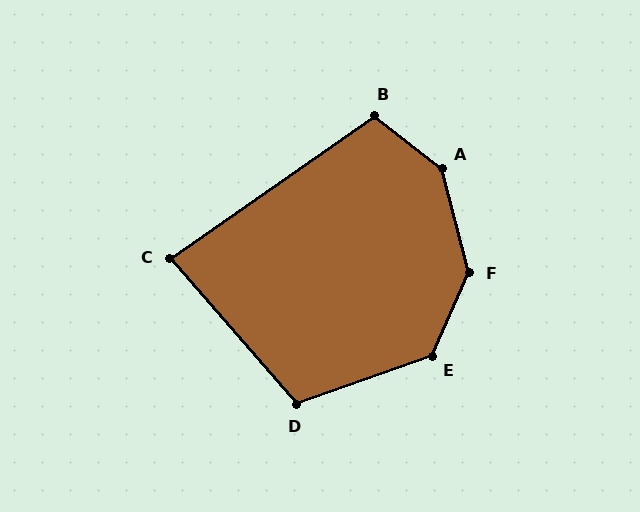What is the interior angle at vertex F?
Approximately 141 degrees (obtuse).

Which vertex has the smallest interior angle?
C, at approximately 84 degrees.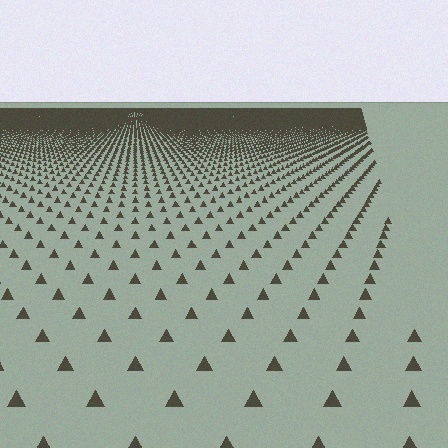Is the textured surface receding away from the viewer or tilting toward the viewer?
The surface is receding away from the viewer. Texture elements get smaller and denser toward the top.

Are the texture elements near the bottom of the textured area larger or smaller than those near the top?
Larger. Near the bottom, elements are closer to the viewer and appear at a bigger on-screen size.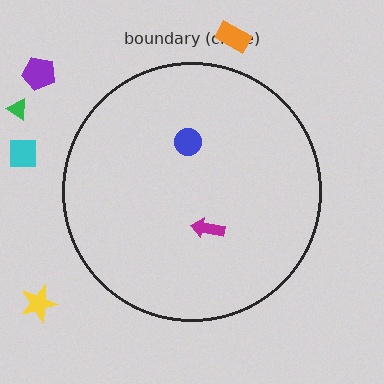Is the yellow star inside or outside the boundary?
Outside.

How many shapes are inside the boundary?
2 inside, 5 outside.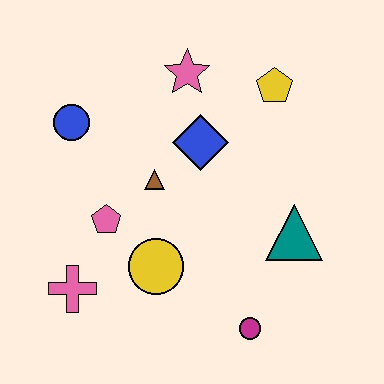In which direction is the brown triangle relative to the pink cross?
The brown triangle is above the pink cross.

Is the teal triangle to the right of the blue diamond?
Yes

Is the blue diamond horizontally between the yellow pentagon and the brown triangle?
Yes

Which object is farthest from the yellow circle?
The yellow pentagon is farthest from the yellow circle.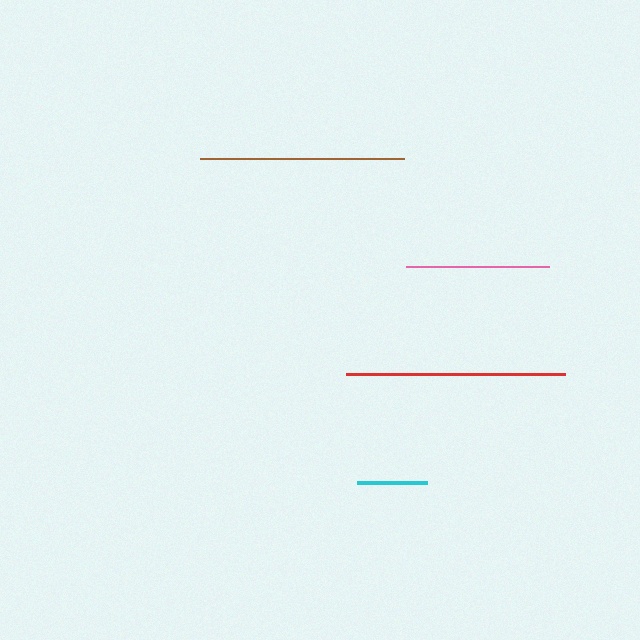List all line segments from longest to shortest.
From longest to shortest: red, brown, pink, cyan.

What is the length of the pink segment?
The pink segment is approximately 144 pixels long.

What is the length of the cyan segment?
The cyan segment is approximately 70 pixels long.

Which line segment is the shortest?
The cyan line is the shortest at approximately 70 pixels.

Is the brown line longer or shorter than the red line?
The red line is longer than the brown line.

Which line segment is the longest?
The red line is the longest at approximately 219 pixels.